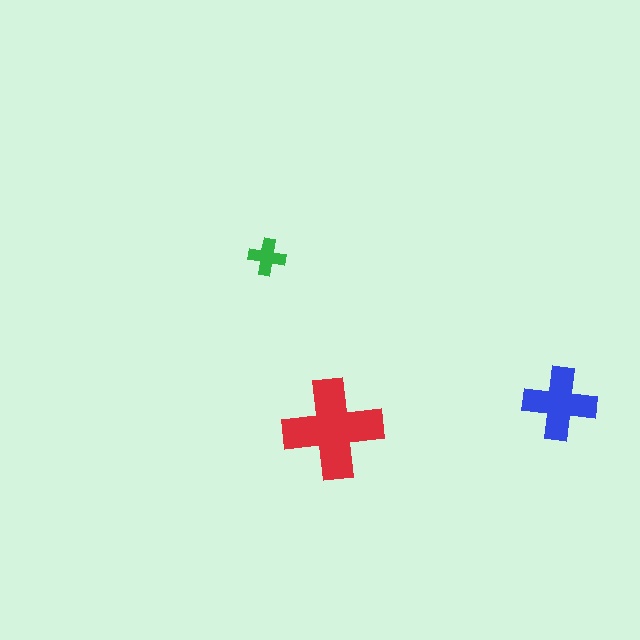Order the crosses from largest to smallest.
the red one, the blue one, the green one.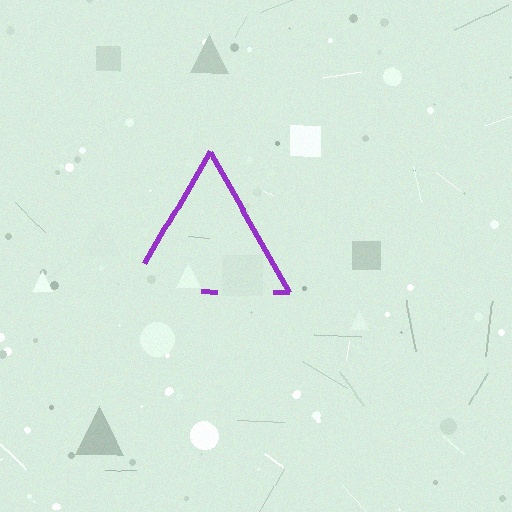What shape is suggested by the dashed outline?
The dashed outline suggests a triangle.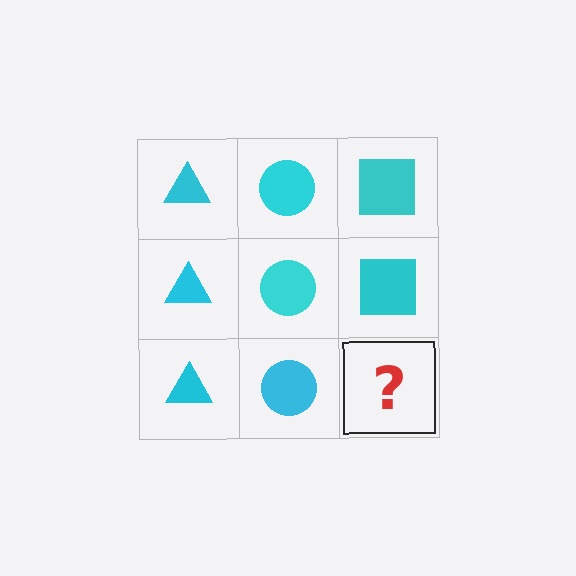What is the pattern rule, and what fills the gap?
The rule is that each column has a consistent shape. The gap should be filled with a cyan square.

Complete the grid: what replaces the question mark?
The question mark should be replaced with a cyan square.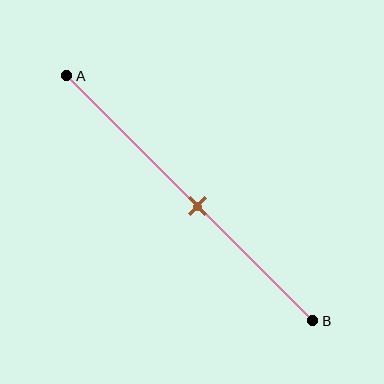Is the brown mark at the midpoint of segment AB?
No, the mark is at about 55% from A, not at the 50% midpoint.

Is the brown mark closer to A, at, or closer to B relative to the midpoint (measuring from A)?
The brown mark is closer to point B than the midpoint of segment AB.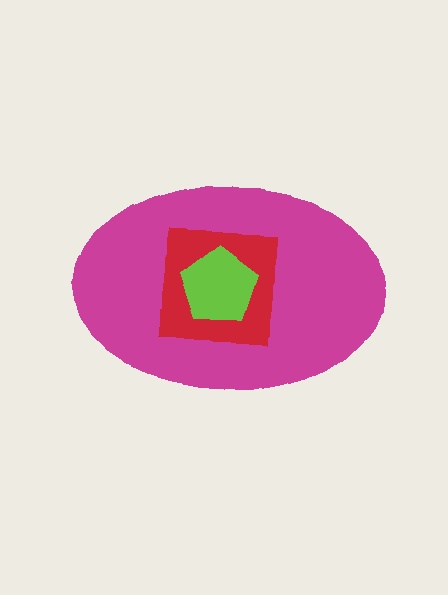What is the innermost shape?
The lime pentagon.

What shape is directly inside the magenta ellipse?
The red square.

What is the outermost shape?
The magenta ellipse.